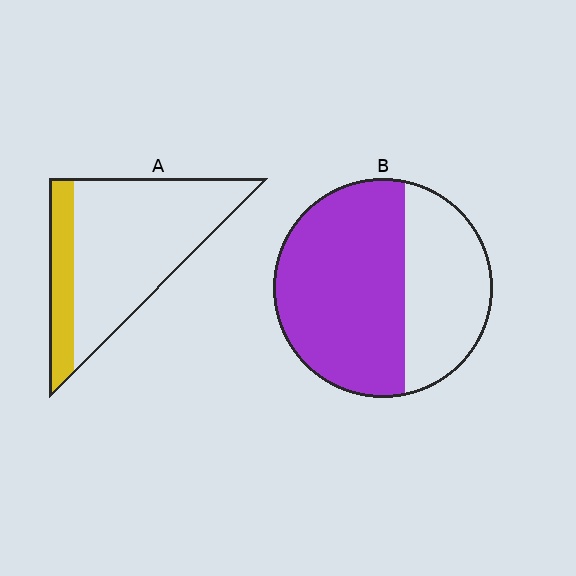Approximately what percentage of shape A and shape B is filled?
A is approximately 20% and B is approximately 65%.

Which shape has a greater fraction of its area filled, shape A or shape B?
Shape B.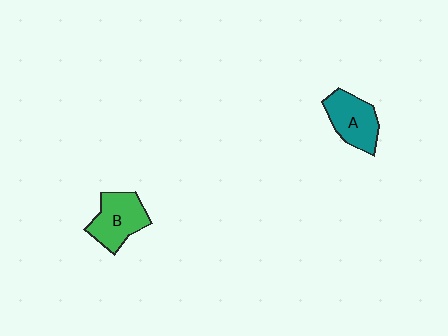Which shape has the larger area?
Shape B (green).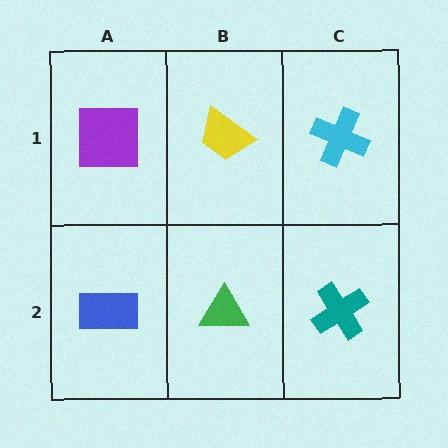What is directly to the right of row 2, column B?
A teal cross.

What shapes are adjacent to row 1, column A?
A blue rectangle (row 2, column A), a yellow trapezoid (row 1, column B).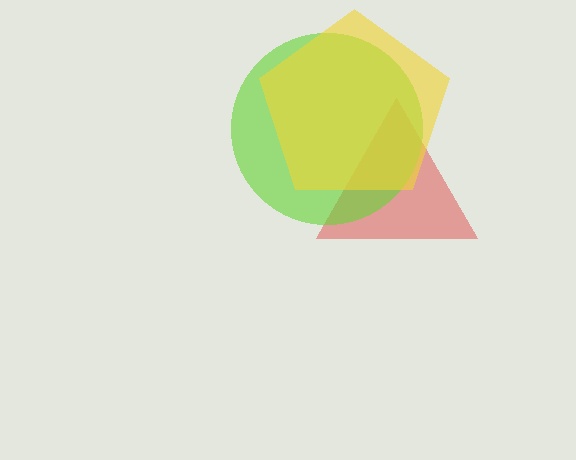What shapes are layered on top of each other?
The layered shapes are: a red triangle, a lime circle, a yellow pentagon.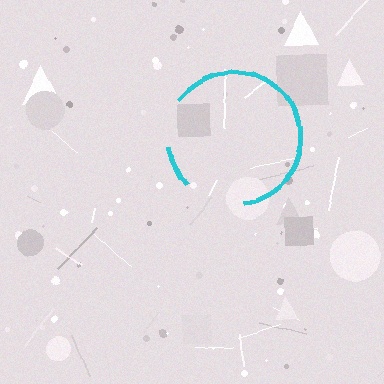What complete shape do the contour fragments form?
The contour fragments form a circle.